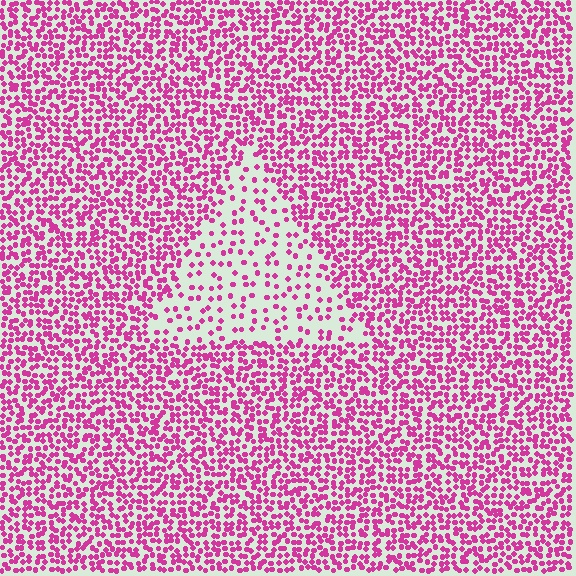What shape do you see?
I see a triangle.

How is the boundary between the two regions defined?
The boundary is defined by a change in element density (approximately 2.6x ratio). All elements are the same color, size, and shape.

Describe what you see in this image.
The image contains small magenta elements arranged at two different densities. A triangle-shaped region is visible where the elements are less densely packed than the surrounding area.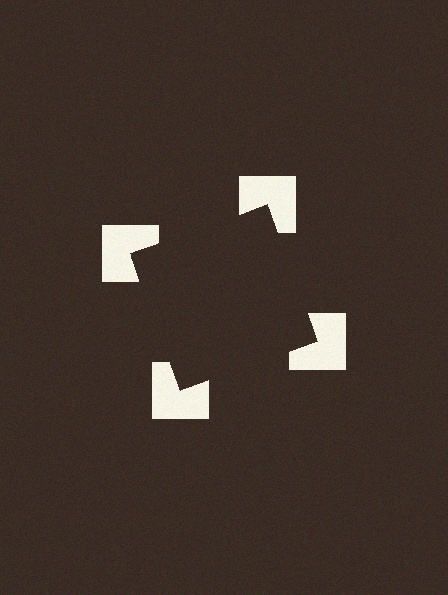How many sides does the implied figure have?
4 sides.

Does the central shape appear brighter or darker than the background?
It typically appears slightly darker than the background, even though no actual brightness change is drawn.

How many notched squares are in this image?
There are 4 — one at each vertex of the illusory square.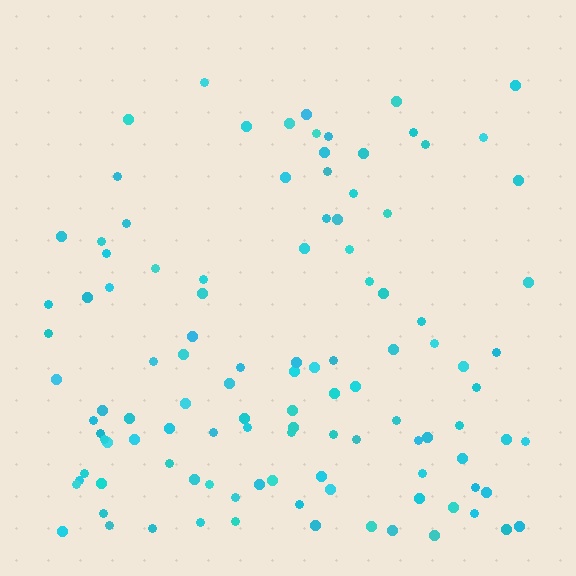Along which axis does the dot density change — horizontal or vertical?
Vertical.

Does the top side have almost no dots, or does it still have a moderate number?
Still a moderate number, just noticeably fewer than the bottom.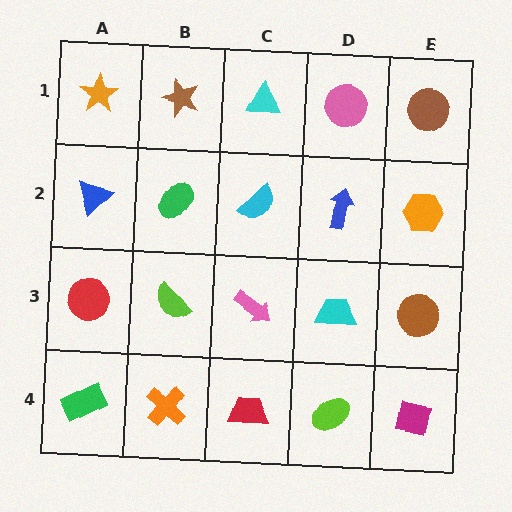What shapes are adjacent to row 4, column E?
A brown circle (row 3, column E), a lime ellipse (row 4, column D).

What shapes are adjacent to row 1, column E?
An orange hexagon (row 2, column E), a pink circle (row 1, column D).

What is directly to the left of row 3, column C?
A lime semicircle.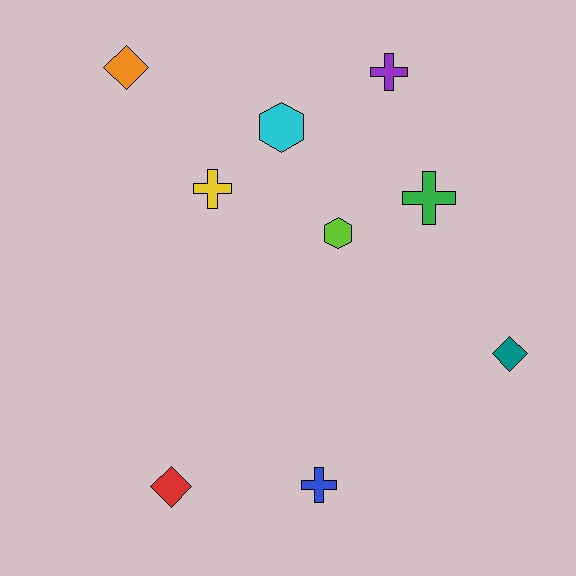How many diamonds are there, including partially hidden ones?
There are 3 diamonds.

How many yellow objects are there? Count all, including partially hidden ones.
There is 1 yellow object.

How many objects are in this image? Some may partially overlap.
There are 9 objects.